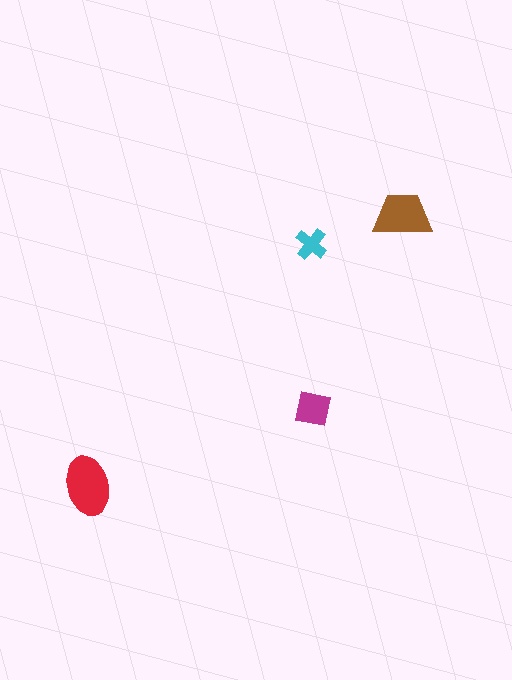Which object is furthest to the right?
The brown trapezoid is rightmost.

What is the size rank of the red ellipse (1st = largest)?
1st.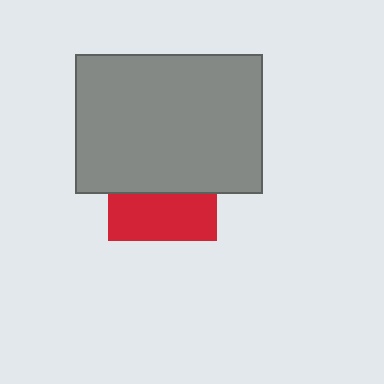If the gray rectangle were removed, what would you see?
You would see the complete red square.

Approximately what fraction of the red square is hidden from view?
Roughly 56% of the red square is hidden behind the gray rectangle.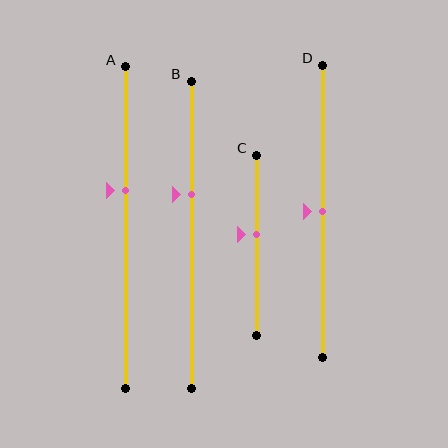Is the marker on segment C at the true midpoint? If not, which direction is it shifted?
No, the marker on segment C is shifted upward by about 6% of the segment length.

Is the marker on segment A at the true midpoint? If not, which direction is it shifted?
No, the marker on segment A is shifted upward by about 12% of the segment length.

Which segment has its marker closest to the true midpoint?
Segment D has its marker closest to the true midpoint.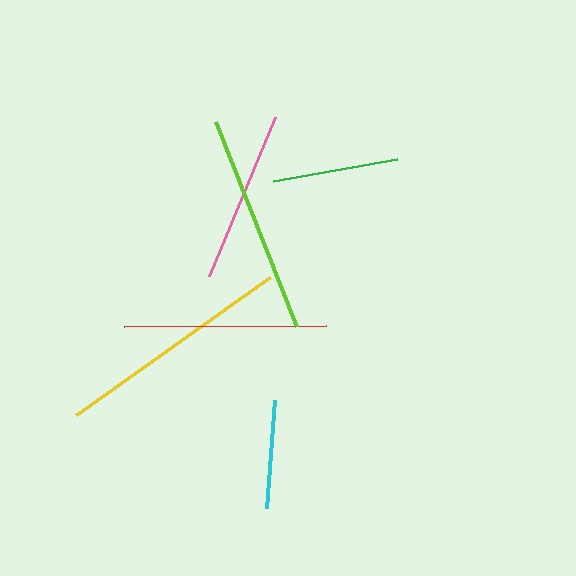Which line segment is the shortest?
The cyan line is the shortest at approximately 108 pixels.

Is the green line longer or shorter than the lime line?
The lime line is longer than the green line.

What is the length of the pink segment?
The pink segment is approximately 172 pixels long.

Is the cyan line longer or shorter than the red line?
The red line is longer than the cyan line.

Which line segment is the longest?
The yellow line is the longest at approximately 238 pixels.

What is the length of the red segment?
The red segment is approximately 202 pixels long.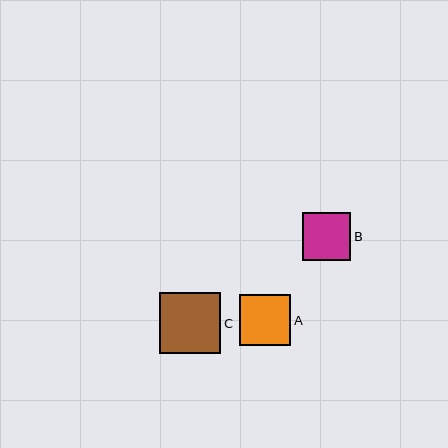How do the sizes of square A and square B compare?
Square A and square B are approximately the same size.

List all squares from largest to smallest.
From largest to smallest: C, A, B.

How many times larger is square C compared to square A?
Square C is approximately 1.2 times the size of square A.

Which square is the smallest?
Square B is the smallest with a size of approximately 48 pixels.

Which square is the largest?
Square C is the largest with a size of approximately 61 pixels.